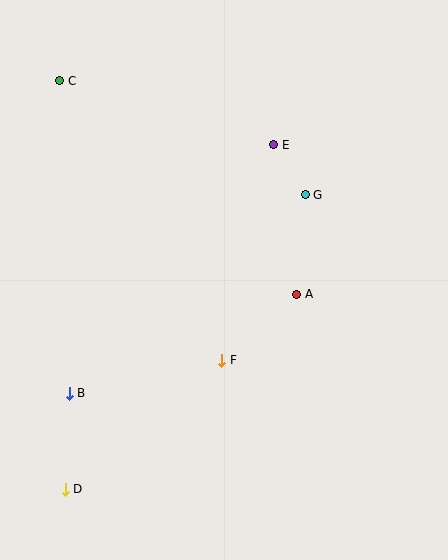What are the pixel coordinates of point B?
Point B is at (69, 393).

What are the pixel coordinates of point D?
Point D is at (65, 489).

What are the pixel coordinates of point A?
Point A is at (297, 294).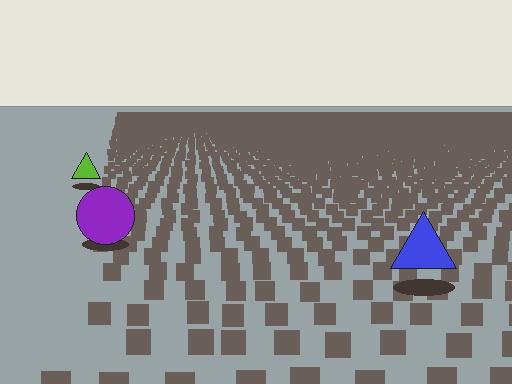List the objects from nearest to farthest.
From nearest to farthest: the blue triangle, the purple circle, the lime triangle.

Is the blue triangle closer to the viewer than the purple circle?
Yes. The blue triangle is closer — you can tell from the texture gradient: the ground texture is coarser near it.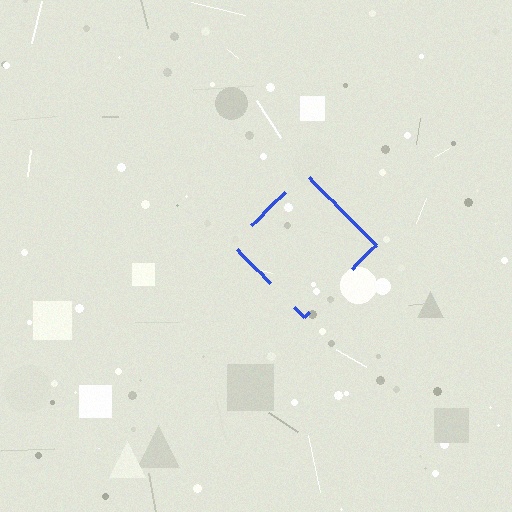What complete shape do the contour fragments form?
The contour fragments form a diamond.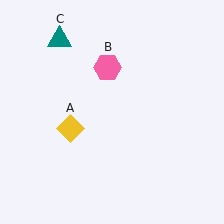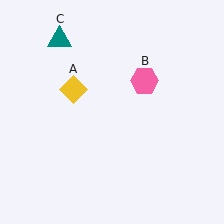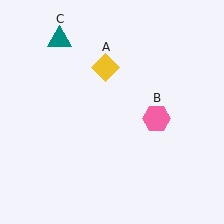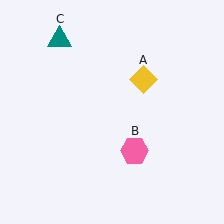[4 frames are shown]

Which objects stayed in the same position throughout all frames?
Teal triangle (object C) remained stationary.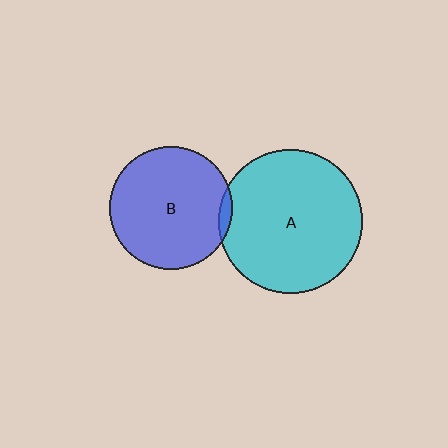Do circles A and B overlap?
Yes.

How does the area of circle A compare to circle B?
Approximately 1.4 times.